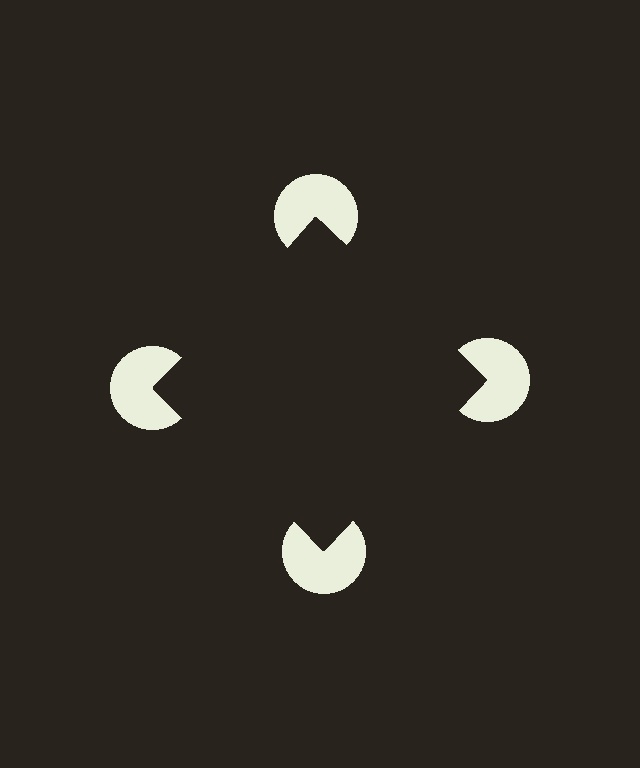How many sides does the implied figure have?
4 sides.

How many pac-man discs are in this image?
There are 4 — one at each vertex of the illusory square.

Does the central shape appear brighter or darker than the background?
It typically appears slightly darker than the background, even though no actual brightness change is drawn.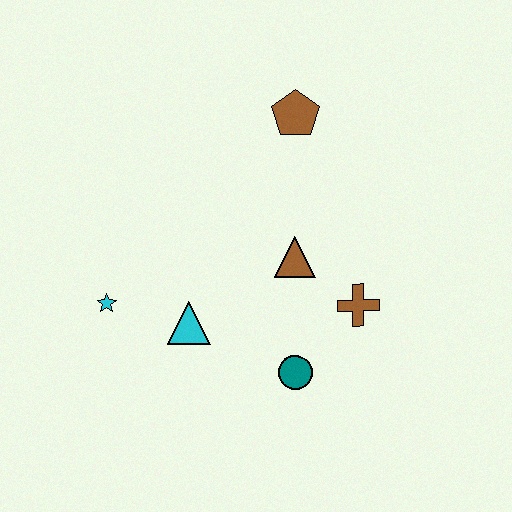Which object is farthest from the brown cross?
The cyan star is farthest from the brown cross.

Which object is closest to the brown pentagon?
The brown triangle is closest to the brown pentagon.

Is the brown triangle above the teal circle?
Yes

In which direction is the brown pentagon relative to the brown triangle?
The brown pentagon is above the brown triangle.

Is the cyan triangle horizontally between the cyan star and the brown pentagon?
Yes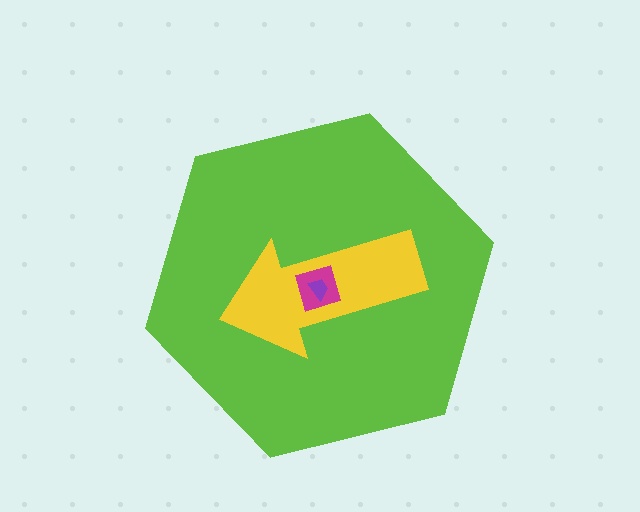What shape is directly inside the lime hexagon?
The yellow arrow.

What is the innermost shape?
The purple trapezoid.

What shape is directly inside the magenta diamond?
The purple trapezoid.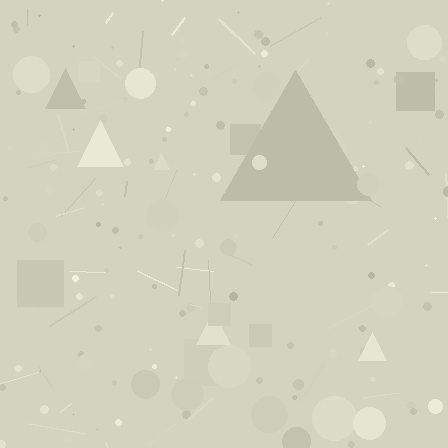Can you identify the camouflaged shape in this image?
The camouflaged shape is a triangle.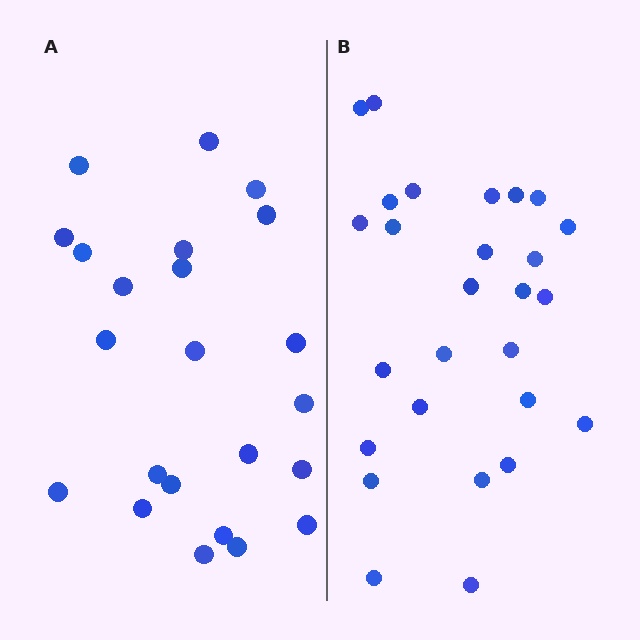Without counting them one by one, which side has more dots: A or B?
Region B (the right region) has more dots.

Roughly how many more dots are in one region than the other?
Region B has about 4 more dots than region A.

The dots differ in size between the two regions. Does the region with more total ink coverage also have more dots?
No. Region A has more total ink coverage because its dots are larger, but region B actually contains more individual dots. Total area can be misleading — the number of items is what matters here.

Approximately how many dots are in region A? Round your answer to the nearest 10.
About 20 dots. (The exact count is 23, which rounds to 20.)